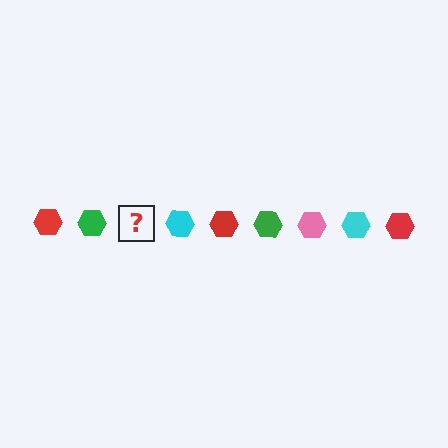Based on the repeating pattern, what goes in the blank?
The blank should be a pink hexagon.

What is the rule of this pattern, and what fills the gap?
The rule is that the pattern cycles through red, green, pink, cyan hexagons. The gap should be filled with a pink hexagon.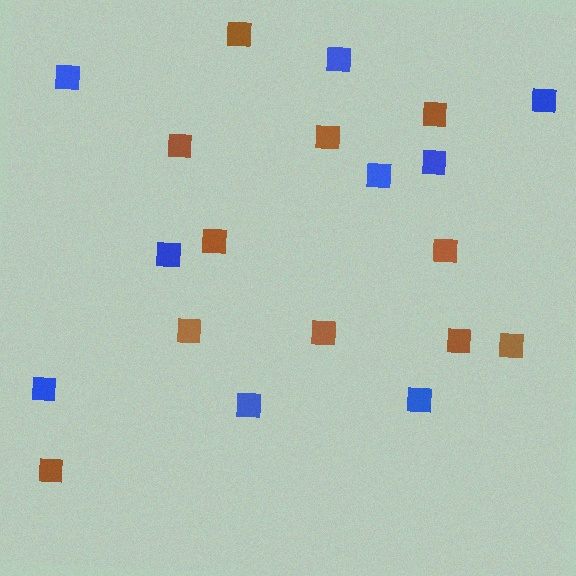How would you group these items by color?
There are 2 groups: one group of blue squares (9) and one group of brown squares (11).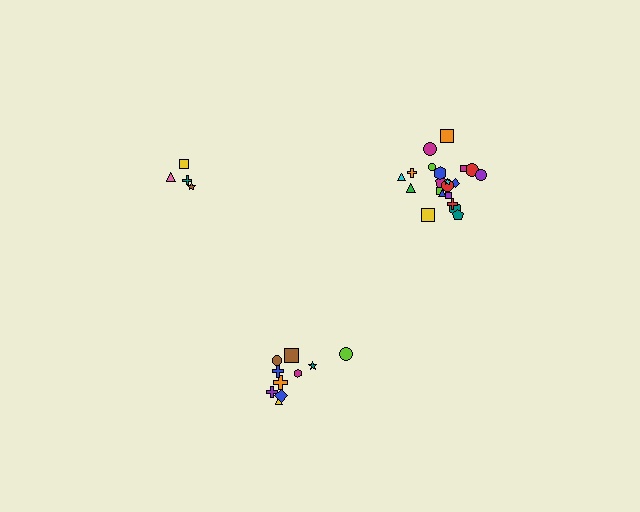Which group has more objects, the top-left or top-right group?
The top-right group.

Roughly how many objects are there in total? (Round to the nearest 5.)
Roughly 35 objects in total.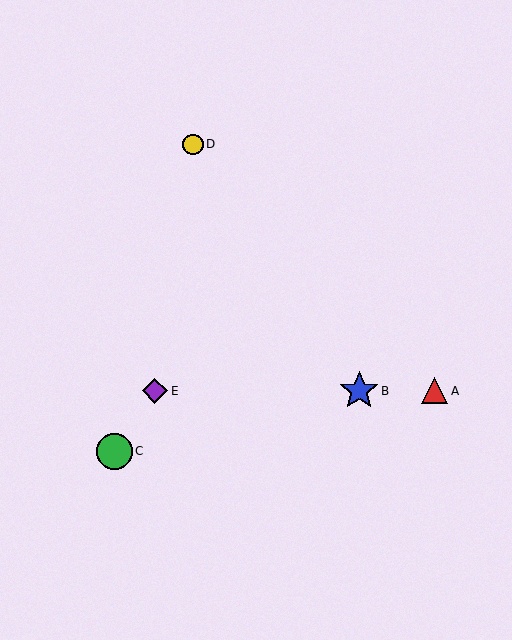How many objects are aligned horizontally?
3 objects (A, B, E) are aligned horizontally.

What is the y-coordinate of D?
Object D is at y≈144.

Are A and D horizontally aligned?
No, A is at y≈391 and D is at y≈144.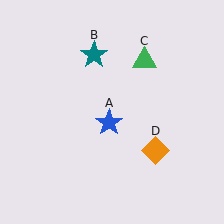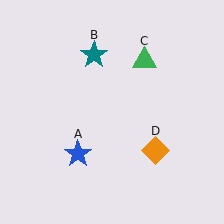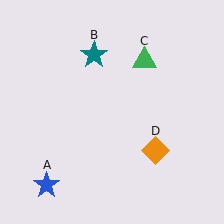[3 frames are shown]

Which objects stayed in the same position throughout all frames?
Teal star (object B) and green triangle (object C) and orange diamond (object D) remained stationary.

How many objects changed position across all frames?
1 object changed position: blue star (object A).